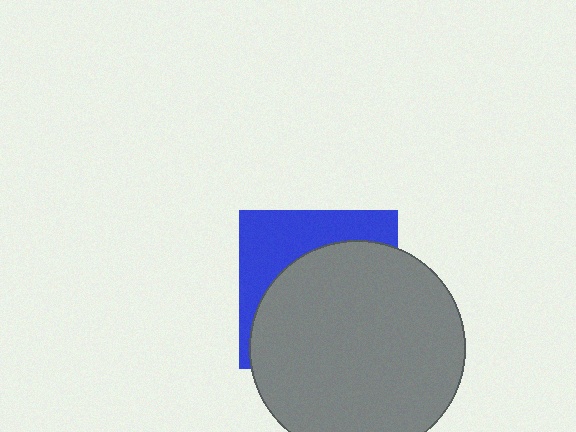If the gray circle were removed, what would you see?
You would see the complete blue square.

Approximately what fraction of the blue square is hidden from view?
Roughly 66% of the blue square is hidden behind the gray circle.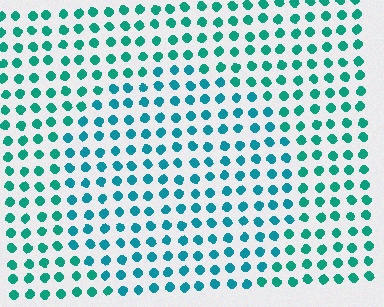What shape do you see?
I see a circle.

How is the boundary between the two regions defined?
The boundary is defined purely by a slight shift in hue (about 20 degrees). Spacing, size, and orientation are identical on both sides.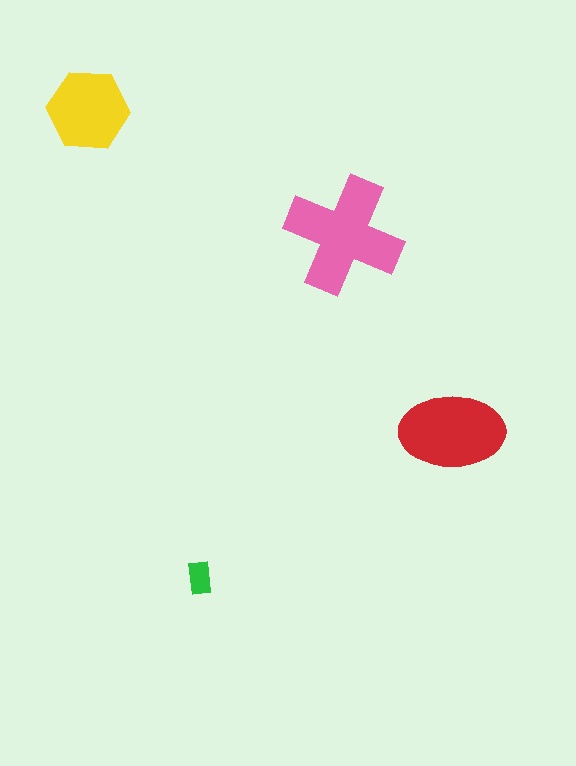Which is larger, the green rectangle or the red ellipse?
The red ellipse.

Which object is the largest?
The pink cross.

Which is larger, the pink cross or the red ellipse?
The pink cross.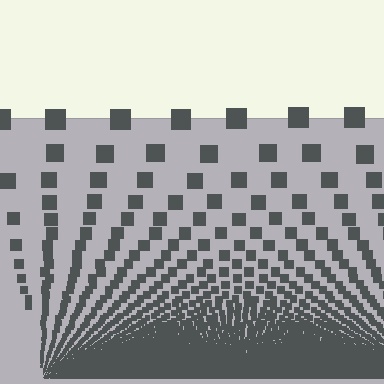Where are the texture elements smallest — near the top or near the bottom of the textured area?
Near the bottom.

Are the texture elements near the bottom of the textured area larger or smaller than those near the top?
Smaller. The gradient is inverted — elements near the bottom are smaller and denser.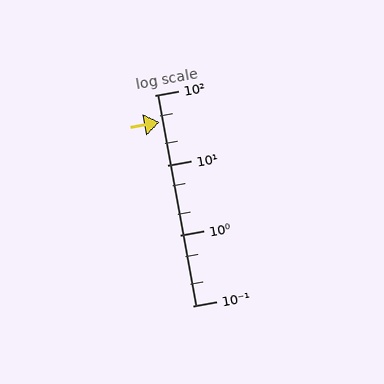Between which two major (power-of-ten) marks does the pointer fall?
The pointer is between 10 and 100.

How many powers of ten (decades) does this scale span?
The scale spans 3 decades, from 0.1 to 100.